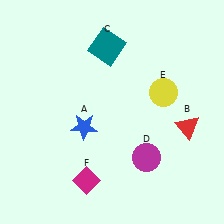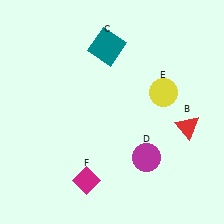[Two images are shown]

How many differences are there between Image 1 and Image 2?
There is 1 difference between the two images.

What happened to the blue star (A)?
The blue star (A) was removed in Image 2. It was in the bottom-left area of Image 1.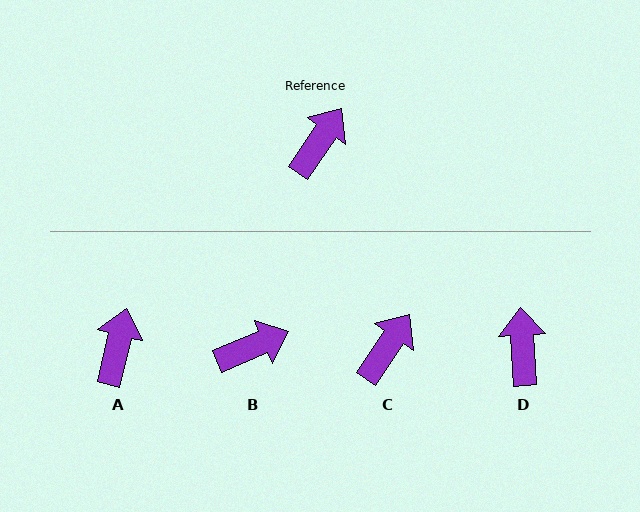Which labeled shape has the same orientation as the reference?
C.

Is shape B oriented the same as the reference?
No, it is off by about 33 degrees.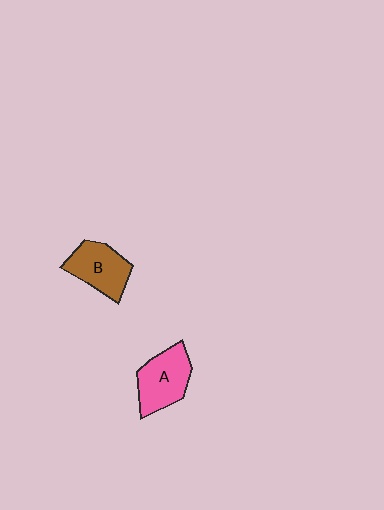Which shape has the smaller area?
Shape B (brown).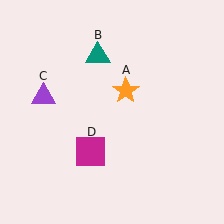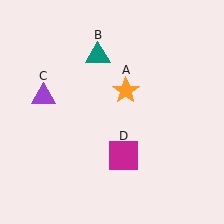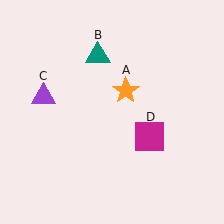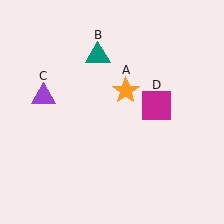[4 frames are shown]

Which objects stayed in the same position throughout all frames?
Orange star (object A) and teal triangle (object B) and purple triangle (object C) remained stationary.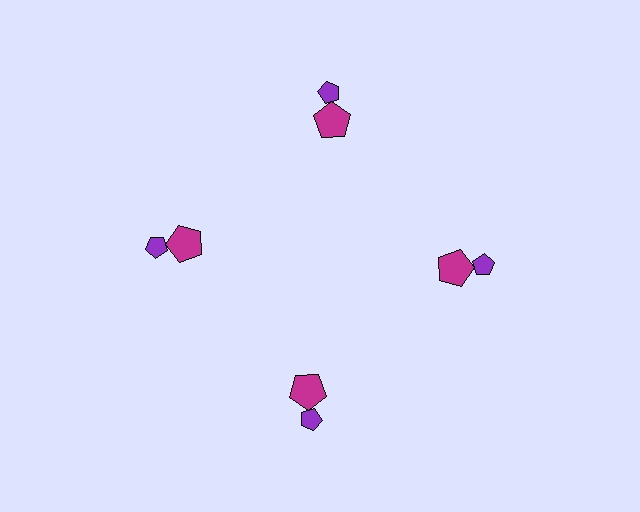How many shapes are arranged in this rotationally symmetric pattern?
There are 8 shapes, arranged in 4 groups of 2.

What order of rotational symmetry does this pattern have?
This pattern has 4-fold rotational symmetry.